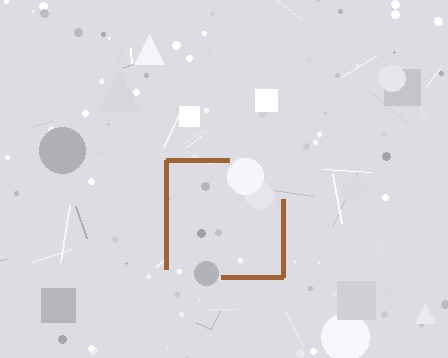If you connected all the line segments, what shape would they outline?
They would outline a square.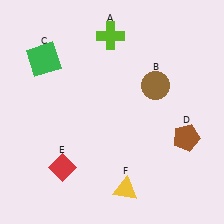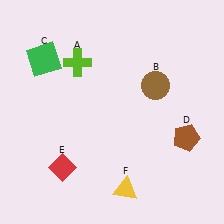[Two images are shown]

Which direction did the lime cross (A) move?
The lime cross (A) moved left.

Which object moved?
The lime cross (A) moved left.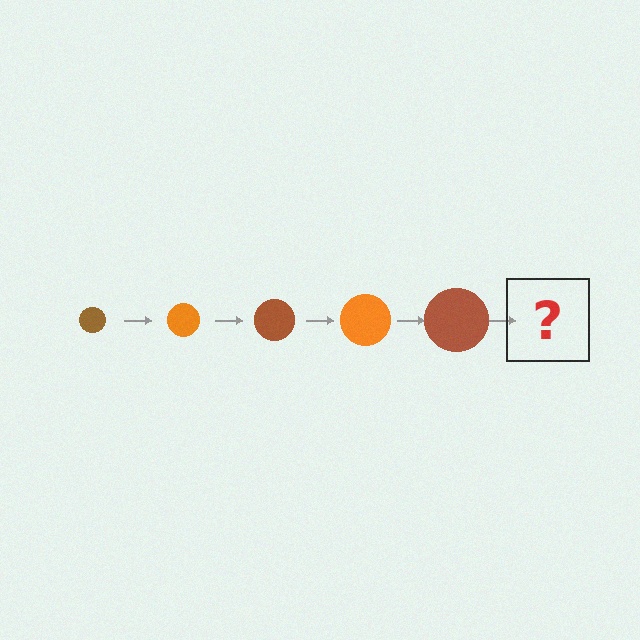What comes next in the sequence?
The next element should be an orange circle, larger than the previous one.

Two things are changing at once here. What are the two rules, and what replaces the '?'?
The two rules are that the circle grows larger each step and the color cycles through brown and orange. The '?' should be an orange circle, larger than the previous one.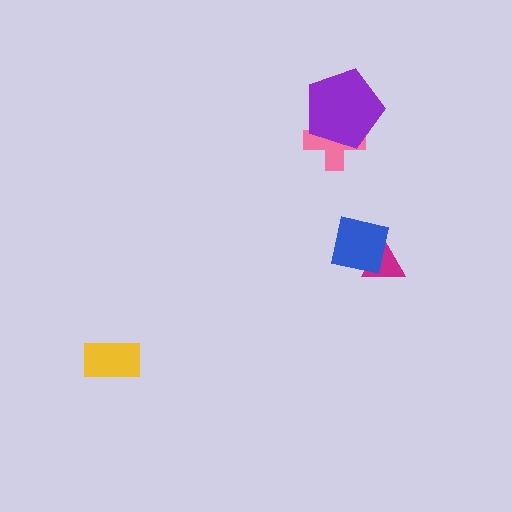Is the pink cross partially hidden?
Yes, it is partially covered by another shape.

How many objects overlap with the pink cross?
1 object overlaps with the pink cross.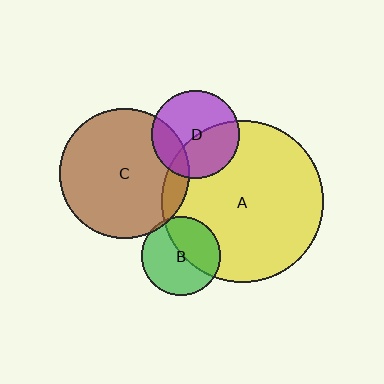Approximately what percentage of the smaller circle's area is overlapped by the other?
Approximately 45%.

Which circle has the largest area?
Circle A (yellow).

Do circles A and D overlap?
Yes.